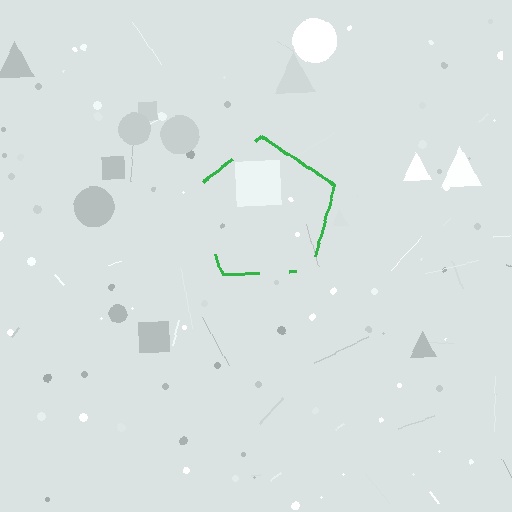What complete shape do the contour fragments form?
The contour fragments form a pentagon.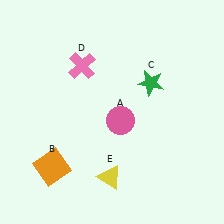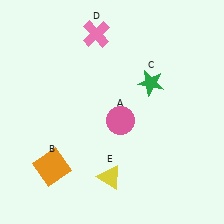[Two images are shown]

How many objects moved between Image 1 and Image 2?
1 object moved between the two images.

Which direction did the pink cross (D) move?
The pink cross (D) moved up.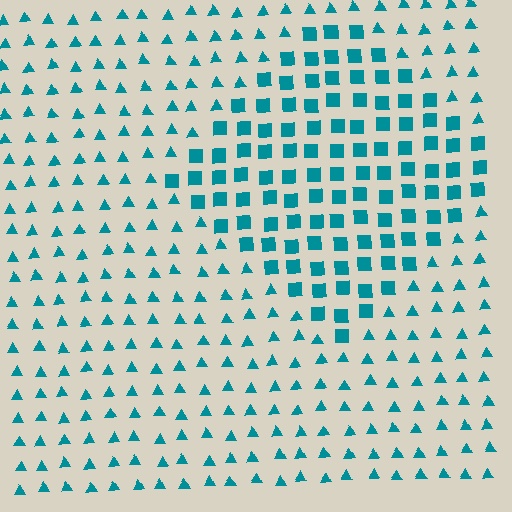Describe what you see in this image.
The image is filled with small teal elements arranged in a uniform grid. A diamond-shaped region contains squares, while the surrounding area contains triangles. The boundary is defined purely by the change in element shape.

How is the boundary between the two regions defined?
The boundary is defined by a change in element shape: squares inside vs. triangles outside. All elements share the same color and spacing.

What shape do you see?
I see a diamond.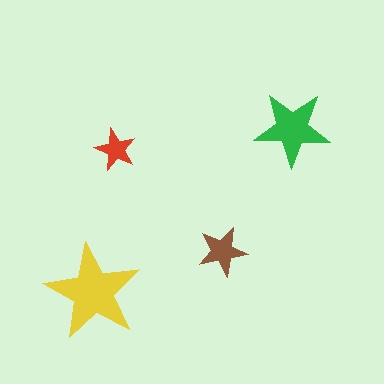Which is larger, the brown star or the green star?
The green one.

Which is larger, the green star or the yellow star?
The yellow one.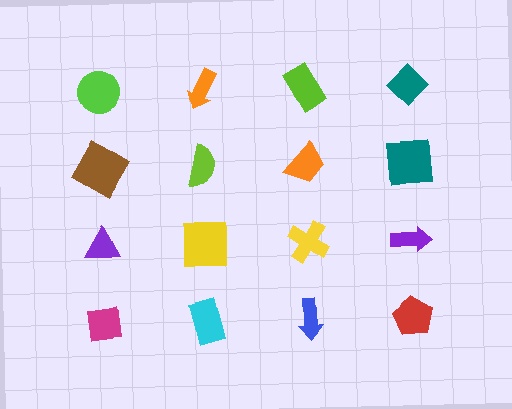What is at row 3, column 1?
A purple triangle.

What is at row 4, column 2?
A cyan rectangle.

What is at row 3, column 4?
A purple arrow.